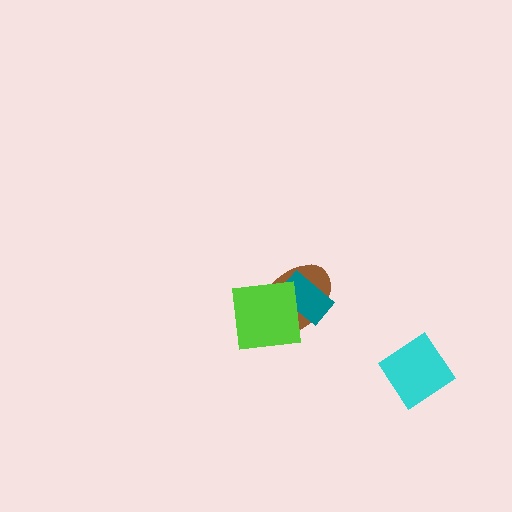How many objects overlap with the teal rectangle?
2 objects overlap with the teal rectangle.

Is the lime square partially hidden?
No, no other shape covers it.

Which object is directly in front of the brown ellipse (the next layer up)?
The teal rectangle is directly in front of the brown ellipse.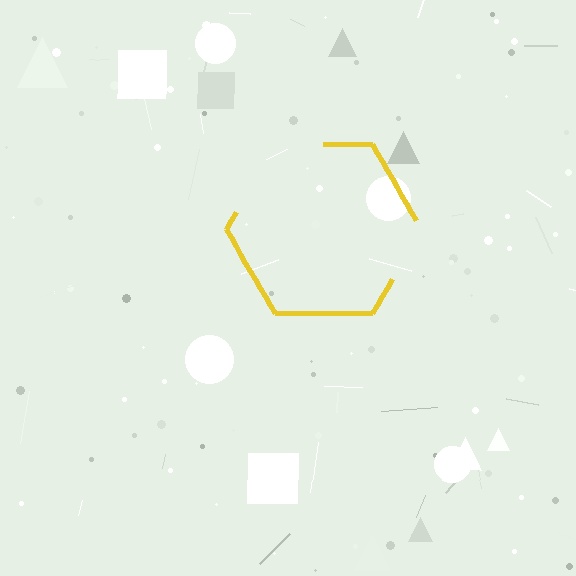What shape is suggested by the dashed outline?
The dashed outline suggests a hexagon.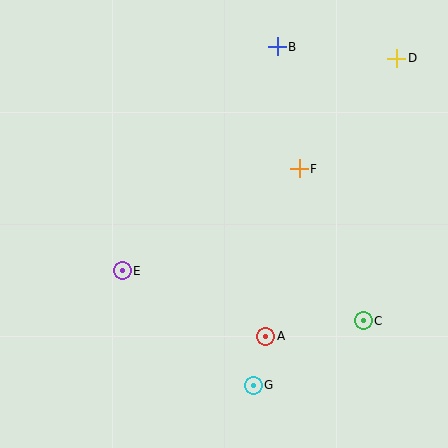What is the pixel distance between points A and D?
The distance between A and D is 307 pixels.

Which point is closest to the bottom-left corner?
Point E is closest to the bottom-left corner.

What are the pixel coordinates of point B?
Point B is at (277, 47).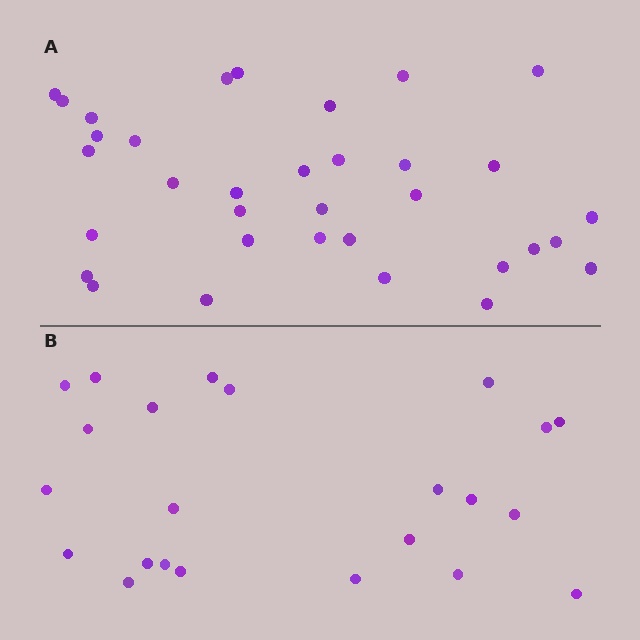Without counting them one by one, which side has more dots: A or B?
Region A (the top region) has more dots.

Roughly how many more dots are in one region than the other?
Region A has roughly 12 or so more dots than region B.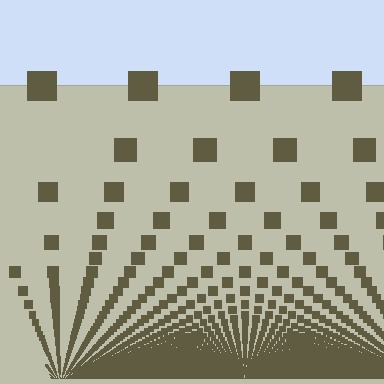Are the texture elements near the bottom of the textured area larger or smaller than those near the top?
Smaller. The gradient is inverted — elements near the bottom are smaller and denser.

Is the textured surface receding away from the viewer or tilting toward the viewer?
The surface appears to tilt toward the viewer. Texture elements get larger and sparser toward the top.